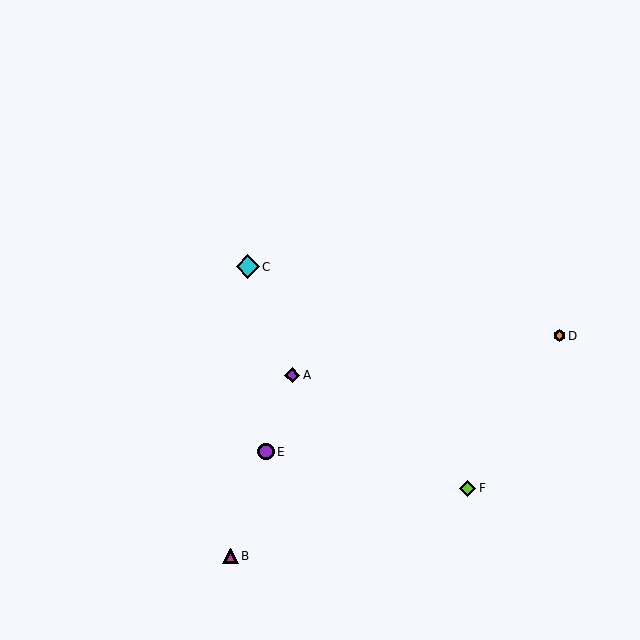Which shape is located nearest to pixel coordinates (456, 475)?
The lime diamond (labeled F) at (468, 488) is nearest to that location.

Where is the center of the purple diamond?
The center of the purple diamond is at (292, 375).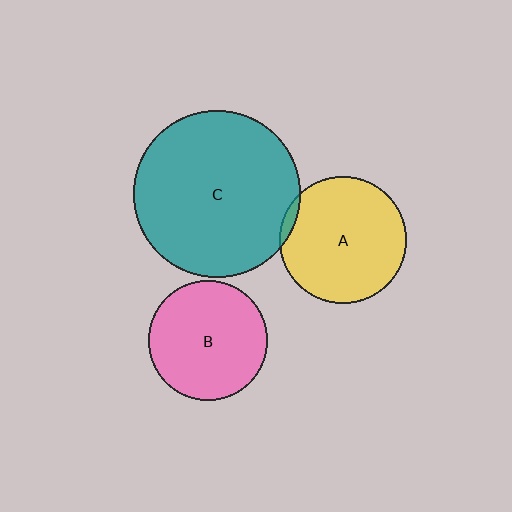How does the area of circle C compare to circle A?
Approximately 1.7 times.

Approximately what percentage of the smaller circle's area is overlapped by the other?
Approximately 5%.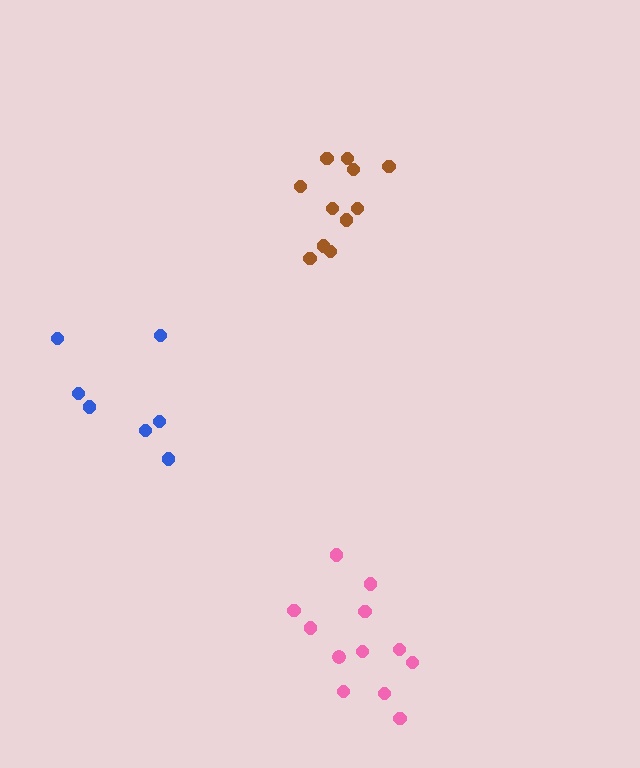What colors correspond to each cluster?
The clusters are colored: pink, blue, brown.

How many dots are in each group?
Group 1: 12 dots, Group 2: 7 dots, Group 3: 11 dots (30 total).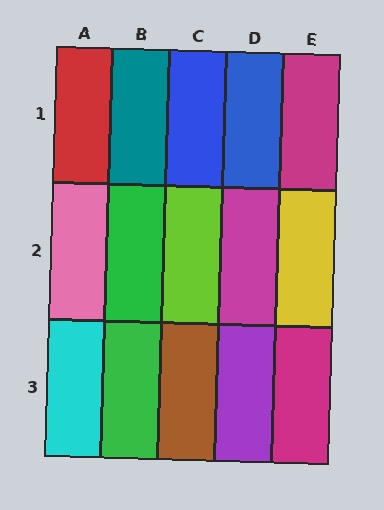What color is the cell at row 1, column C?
Blue.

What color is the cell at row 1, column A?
Red.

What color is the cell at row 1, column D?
Blue.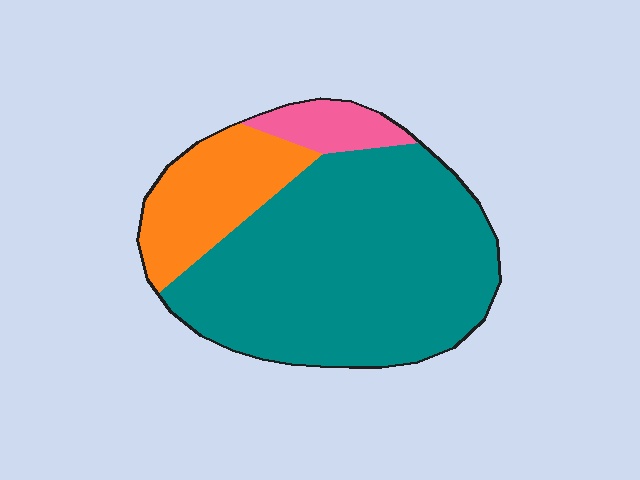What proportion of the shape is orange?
Orange covers around 20% of the shape.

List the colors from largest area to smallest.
From largest to smallest: teal, orange, pink.